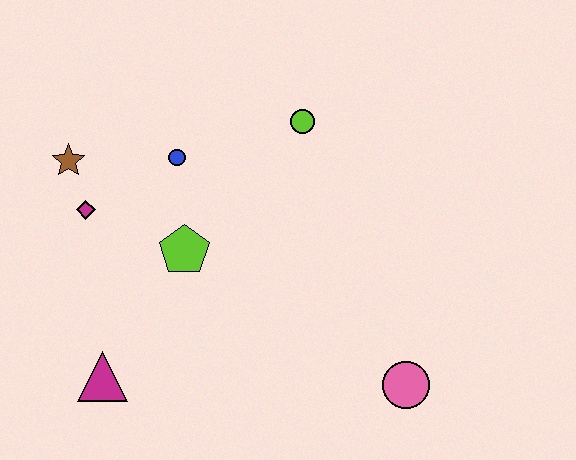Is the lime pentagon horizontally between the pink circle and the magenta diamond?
Yes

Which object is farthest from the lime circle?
The magenta triangle is farthest from the lime circle.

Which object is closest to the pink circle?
The lime pentagon is closest to the pink circle.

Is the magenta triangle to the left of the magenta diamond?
No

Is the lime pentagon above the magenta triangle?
Yes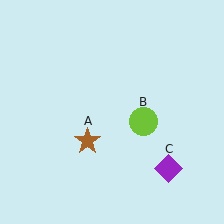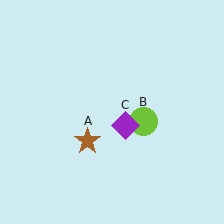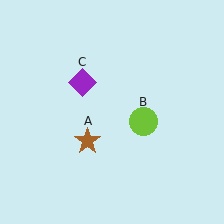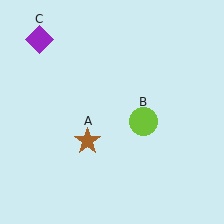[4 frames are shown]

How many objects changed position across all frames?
1 object changed position: purple diamond (object C).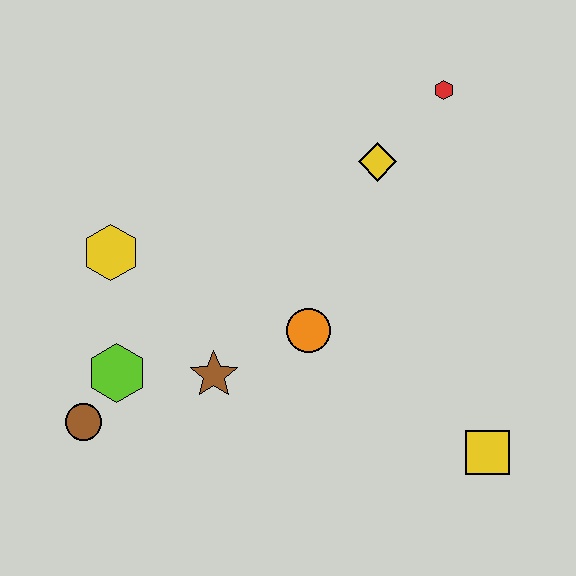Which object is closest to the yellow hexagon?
The lime hexagon is closest to the yellow hexagon.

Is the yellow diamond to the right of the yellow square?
No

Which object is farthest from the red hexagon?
The brown circle is farthest from the red hexagon.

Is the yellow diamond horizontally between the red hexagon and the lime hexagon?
Yes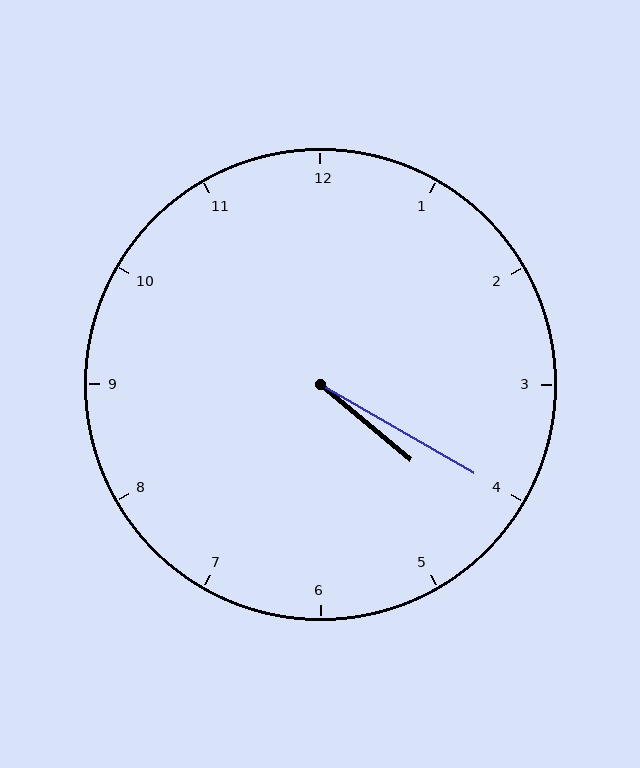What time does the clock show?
4:20.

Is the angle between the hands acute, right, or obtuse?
It is acute.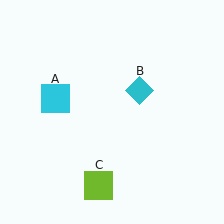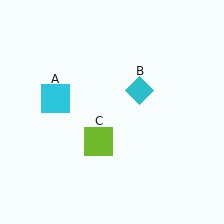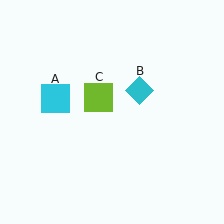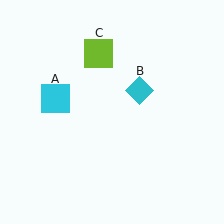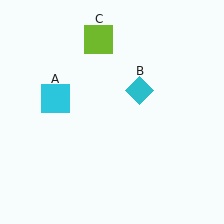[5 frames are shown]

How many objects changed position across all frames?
1 object changed position: lime square (object C).